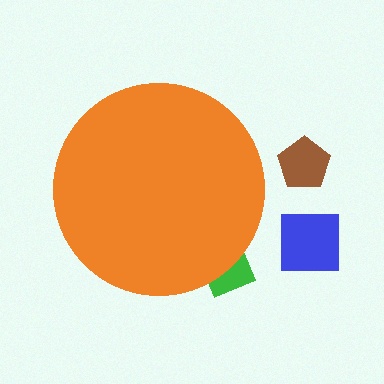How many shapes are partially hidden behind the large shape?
1 shape is partially hidden.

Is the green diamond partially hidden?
Yes, the green diamond is partially hidden behind the orange circle.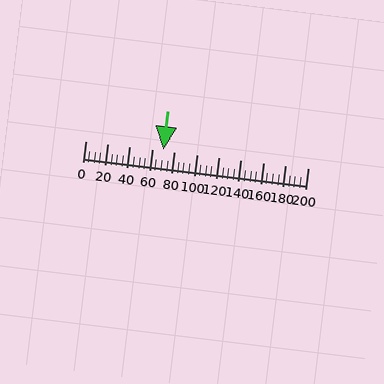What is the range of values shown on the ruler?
The ruler shows values from 0 to 200.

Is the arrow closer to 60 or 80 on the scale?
The arrow is closer to 80.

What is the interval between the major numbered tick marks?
The major tick marks are spaced 20 units apart.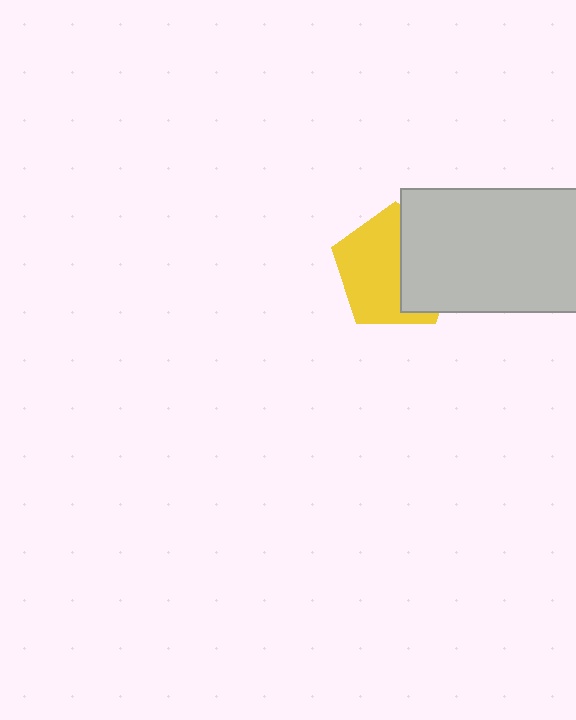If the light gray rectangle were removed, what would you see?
You would see the complete yellow pentagon.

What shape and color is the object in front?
The object in front is a light gray rectangle.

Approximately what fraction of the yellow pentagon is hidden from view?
Roughly 43% of the yellow pentagon is hidden behind the light gray rectangle.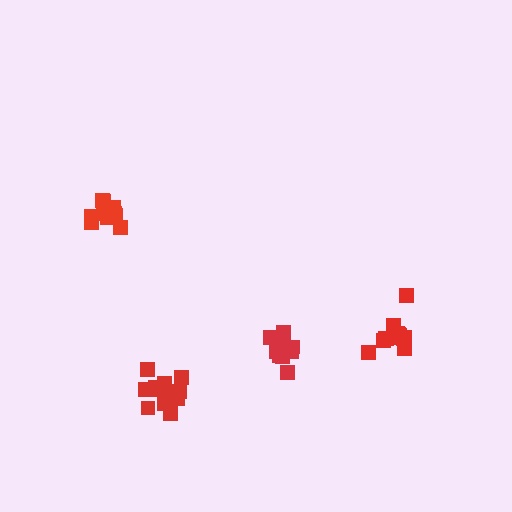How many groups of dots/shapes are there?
There are 4 groups.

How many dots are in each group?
Group 1: 12 dots, Group 2: 16 dots, Group 3: 13 dots, Group 4: 14 dots (55 total).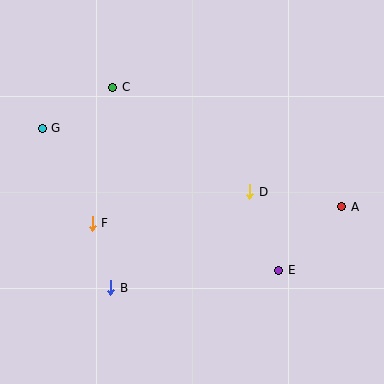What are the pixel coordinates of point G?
Point G is at (42, 128).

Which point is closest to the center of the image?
Point D at (250, 192) is closest to the center.